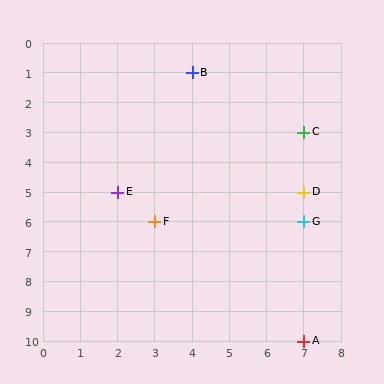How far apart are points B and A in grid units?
Points B and A are 3 columns and 9 rows apart (about 9.5 grid units diagonally).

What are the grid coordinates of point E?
Point E is at grid coordinates (2, 5).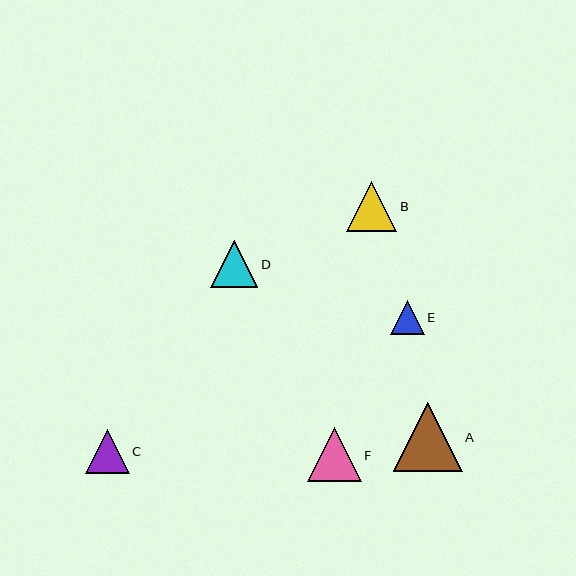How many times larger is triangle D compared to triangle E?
Triangle D is approximately 1.4 times the size of triangle E.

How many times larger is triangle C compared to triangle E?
Triangle C is approximately 1.3 times the size of triangle E.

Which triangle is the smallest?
Triangle E is the smallest with a size of approximately 34 pixels.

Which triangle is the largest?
Triangle A is the largest with a size of approximately 69 pixels.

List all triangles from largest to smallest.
From largest to smallest: A, F, B, D, C, E.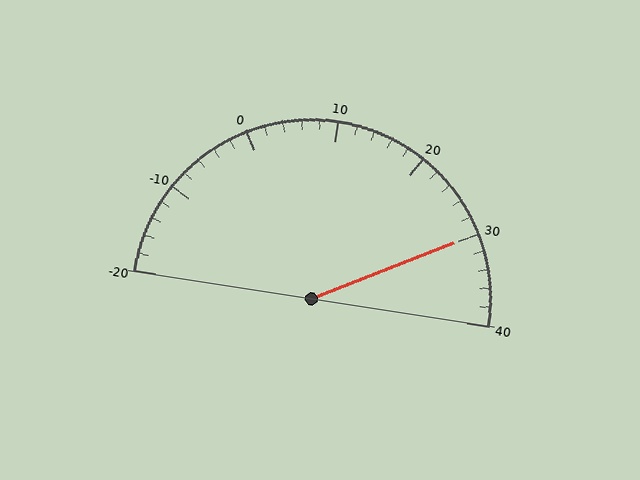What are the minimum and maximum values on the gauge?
The gauge ranges from -20 to 40.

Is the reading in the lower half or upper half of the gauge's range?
The reading is in the upper half of the range (-20 to 40).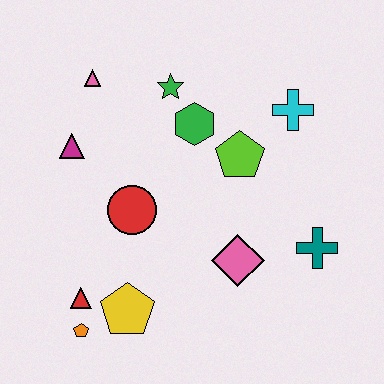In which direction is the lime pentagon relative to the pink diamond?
The lime pentagon is above the pink diamond.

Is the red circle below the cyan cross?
Yes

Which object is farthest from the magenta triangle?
The teal cross is farthest from the magenta triangle.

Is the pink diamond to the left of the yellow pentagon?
No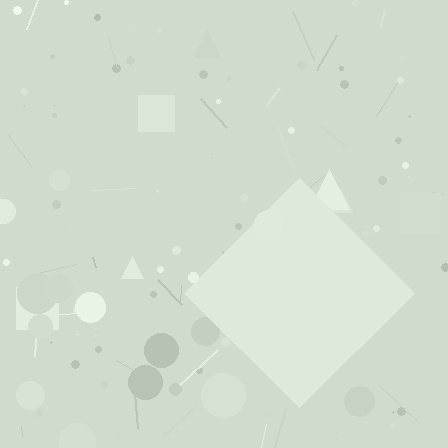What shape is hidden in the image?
A diamond is hidden in the image.